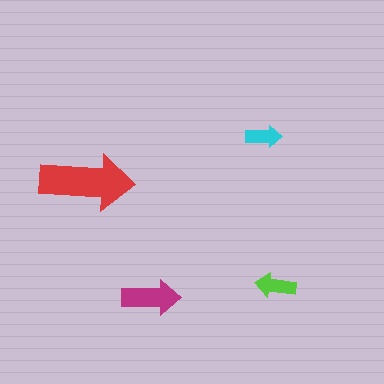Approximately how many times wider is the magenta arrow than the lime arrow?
About 1.5 times wider.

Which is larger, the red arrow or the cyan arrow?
The red one.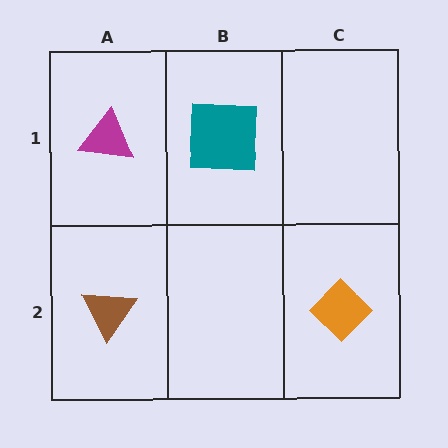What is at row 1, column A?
A magenta triangle.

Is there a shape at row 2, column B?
No, that cell is empty.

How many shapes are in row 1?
2 shapes.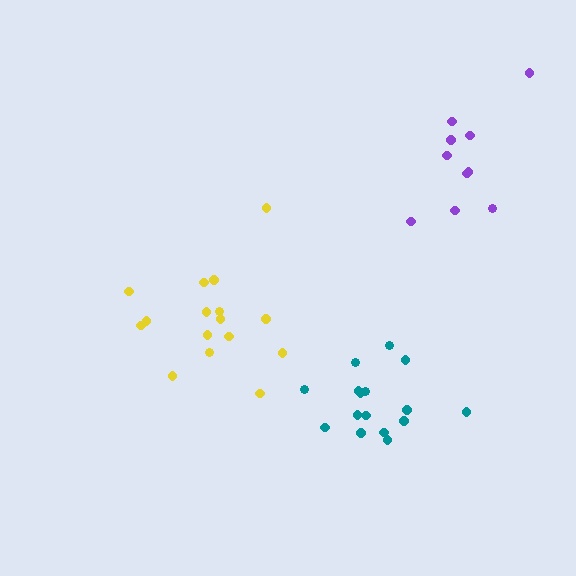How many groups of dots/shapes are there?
There are 3 groups.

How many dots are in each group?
Group 1: 16 dots, Group 2: 16 dots, Group 3: 10 dots (42 total).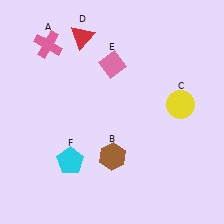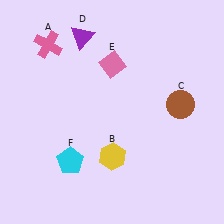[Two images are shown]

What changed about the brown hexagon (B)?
In Image 1, B is brown. In Image 2, it changed to yellow.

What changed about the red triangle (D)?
In Image 1, D is red. In Image 2, it changed to purple.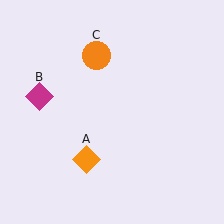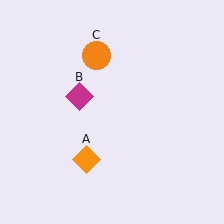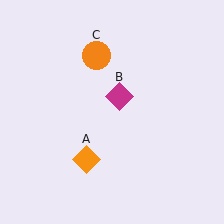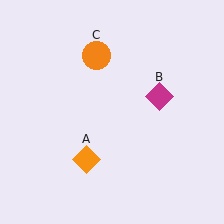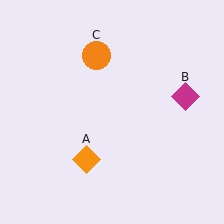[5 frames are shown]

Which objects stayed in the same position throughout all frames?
Orange diamond (object A) and orange circle (object C) remained stationary.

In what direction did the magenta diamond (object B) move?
The magenta diamond (object B) moved right.